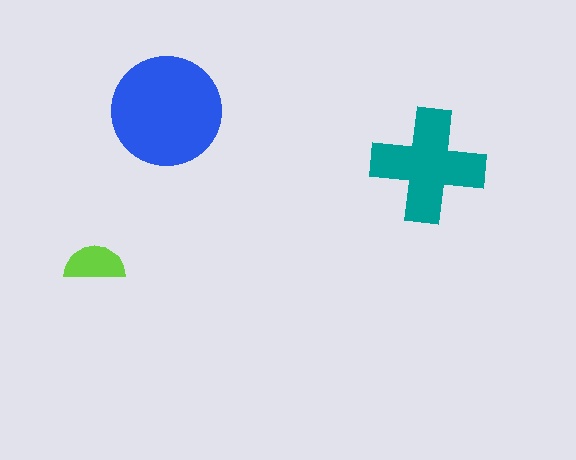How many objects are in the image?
There are 3 objects in the image.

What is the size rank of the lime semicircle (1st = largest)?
3rd.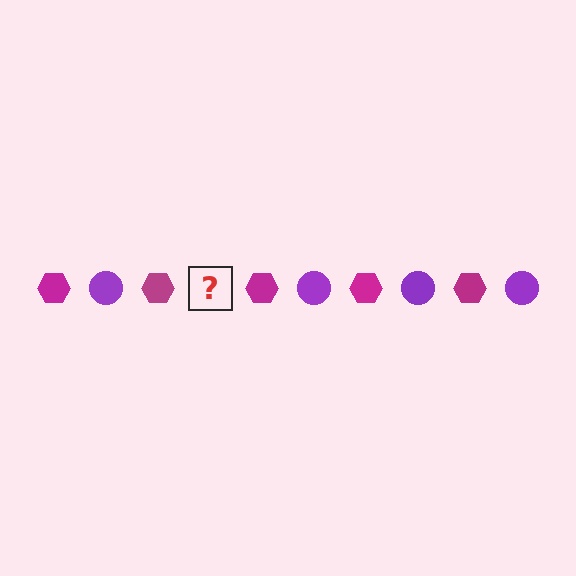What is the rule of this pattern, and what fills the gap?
The rule is that the pattern alternates between magenta hexagon and purple circle. The gap should be filled with a purple circle.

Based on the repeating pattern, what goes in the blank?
The blank should be a purple circle.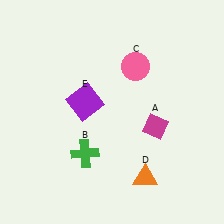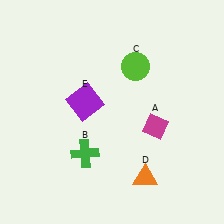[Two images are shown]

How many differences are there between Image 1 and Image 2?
There is 1 difference between the two images.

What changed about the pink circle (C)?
In Image 1, C is pink. In Image 2, it changed to lime.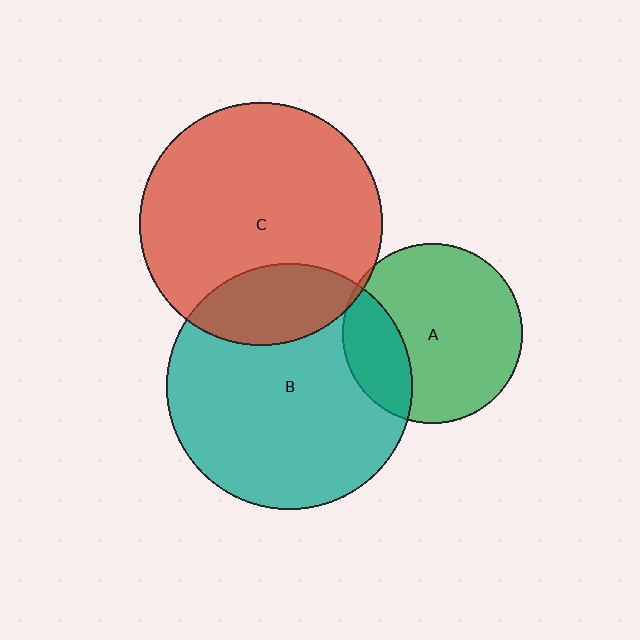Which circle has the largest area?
Circle B (teal).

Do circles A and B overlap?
Yes.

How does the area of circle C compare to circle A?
Approximately 1.8 times.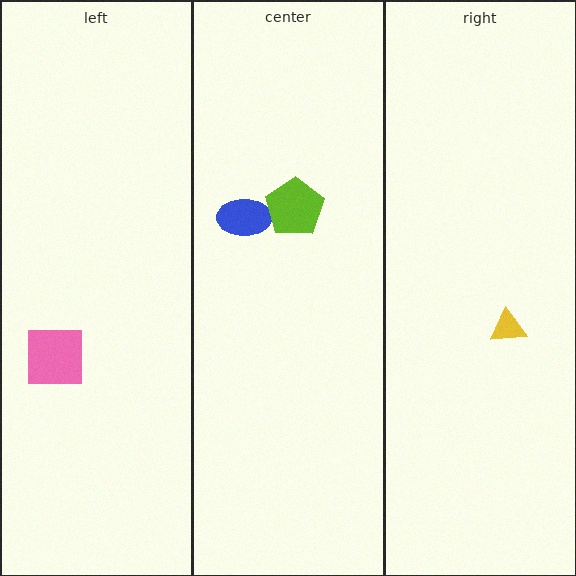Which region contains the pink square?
The left region.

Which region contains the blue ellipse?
The center region.